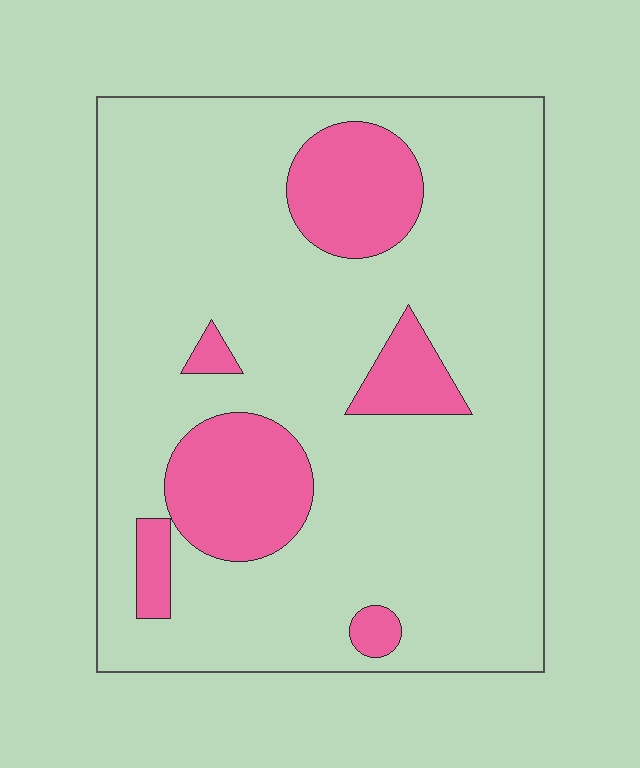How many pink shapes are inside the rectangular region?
6.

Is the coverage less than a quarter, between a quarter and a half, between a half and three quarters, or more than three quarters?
Less than a quarter.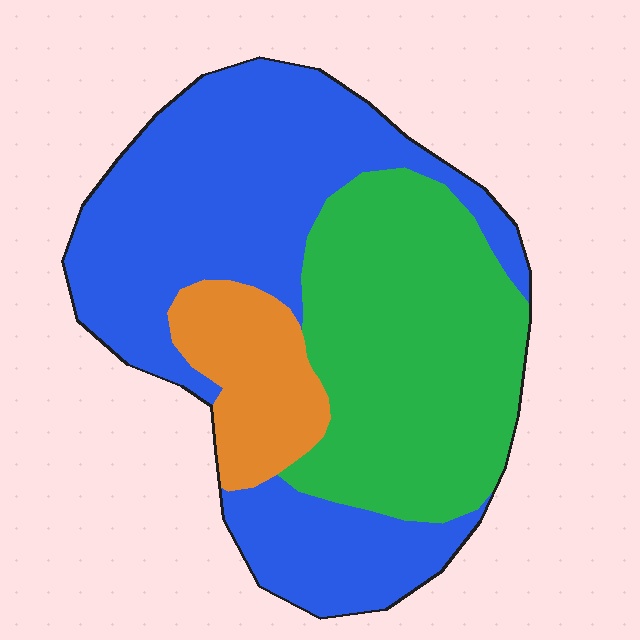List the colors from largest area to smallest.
From largest to smallest: blue, green, orange.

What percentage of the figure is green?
Green takes up about three eighths (3/8) of the figure.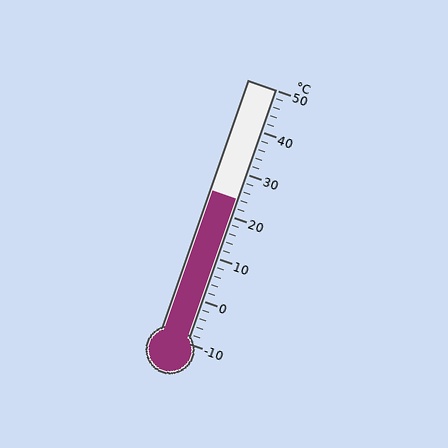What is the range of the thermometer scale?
The thermometer scale ranges from -10°C to 50°C.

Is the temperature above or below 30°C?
The temperature is below 30°C.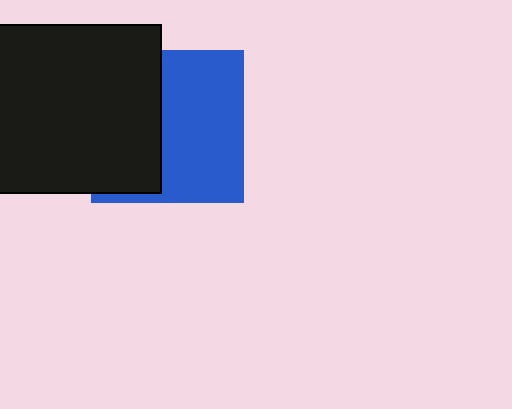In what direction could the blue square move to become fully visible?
The blue square could move right. That would shift it out from behind the black square entirely.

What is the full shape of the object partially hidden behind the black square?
The partially hidden object is a blue square.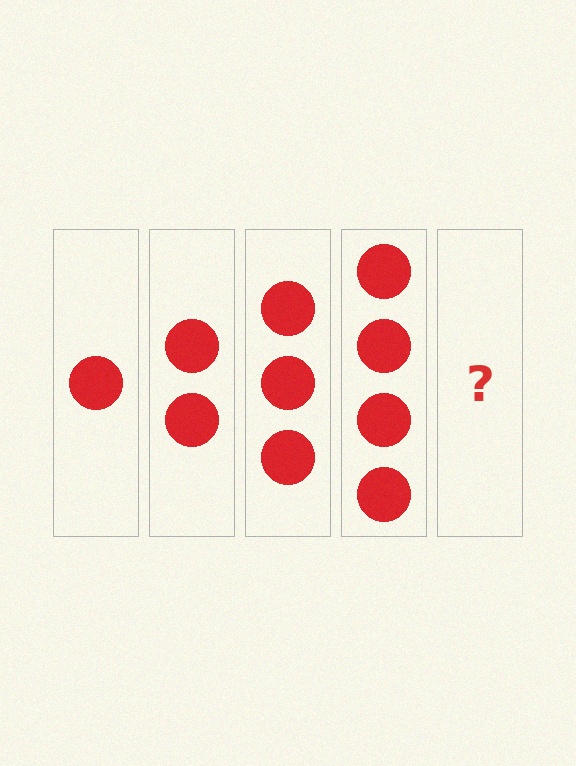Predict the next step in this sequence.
The next step is 5 circles.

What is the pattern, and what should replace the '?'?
The pattern is that each step adds one more circle. The '?' should be 5 circles.